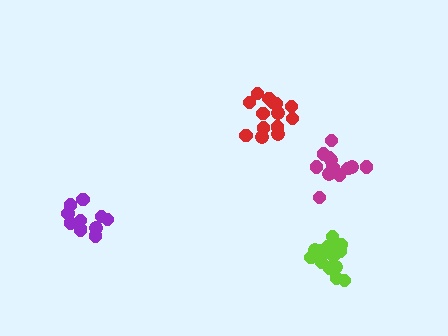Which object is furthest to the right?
The magenta cluster is rightmost.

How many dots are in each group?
Group 1: 17 dots, Group 2: 14 dots, Group 3: 14 dots, Group 4: 11 dots (56 total).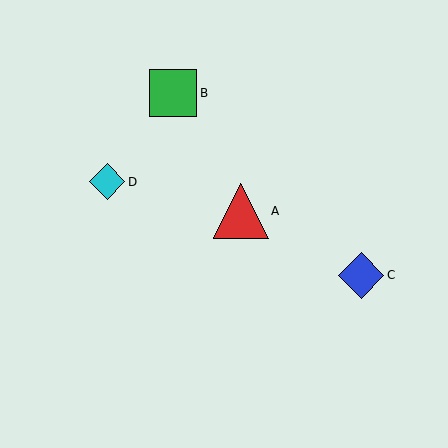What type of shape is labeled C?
Shape C is a blue diamond.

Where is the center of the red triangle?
The center of the red triangle is at (241, 211).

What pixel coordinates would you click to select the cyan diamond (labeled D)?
Click at (107, 182) to select the cyan diamond D.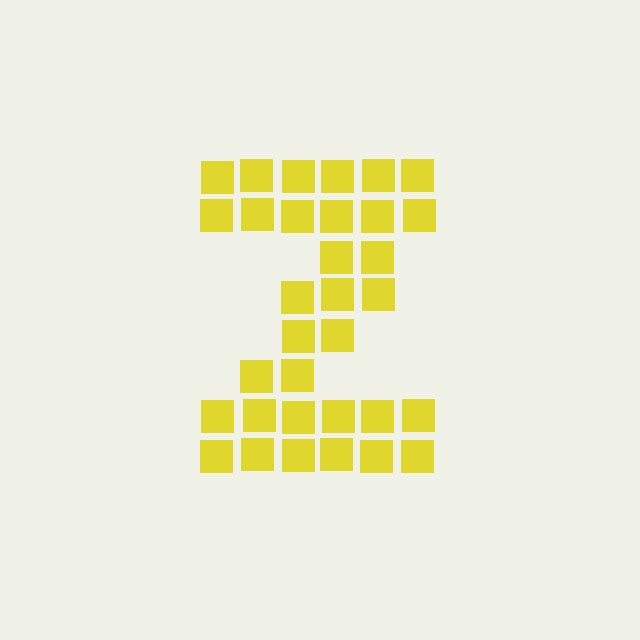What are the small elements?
The small elements are squares.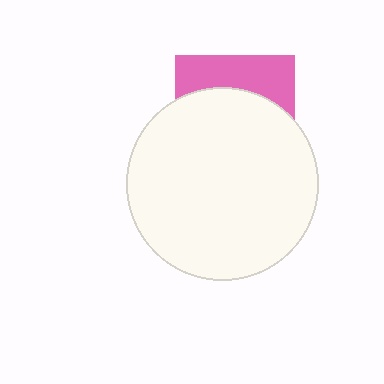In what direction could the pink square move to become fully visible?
The pink square could move up. That would shift it out from behind the white circle entirely.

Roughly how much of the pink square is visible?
A small part of it is visible (roughly 33%).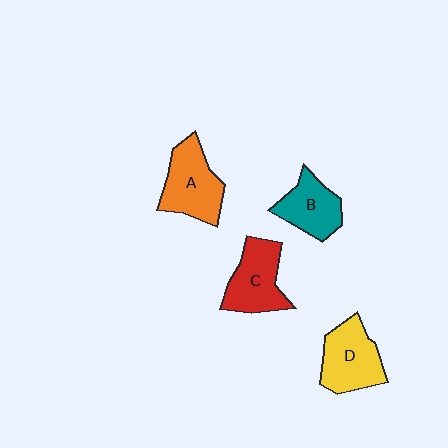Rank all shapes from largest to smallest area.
From largest to smallest: A (orange), D (yellow), C (red), B (teal).